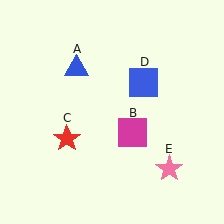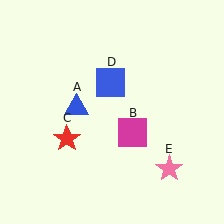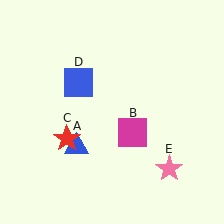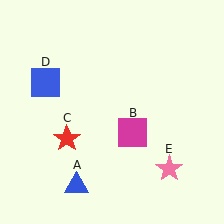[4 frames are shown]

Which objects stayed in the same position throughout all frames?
Magenta square (object B) and red star (object C) and pink star (object E) remained stationary.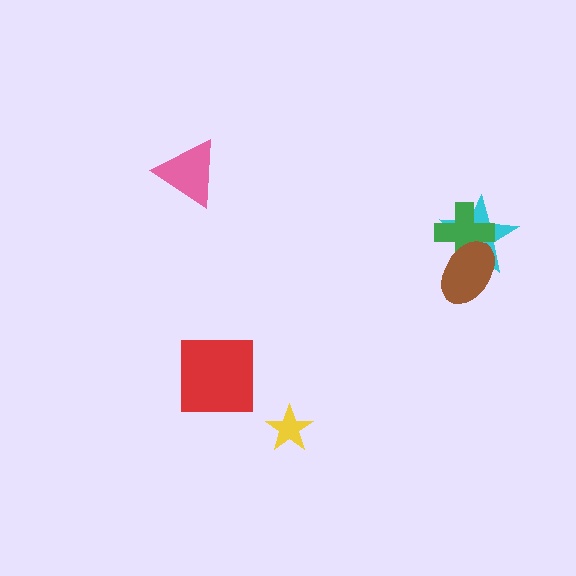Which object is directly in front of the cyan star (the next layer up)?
The green cross is directly in front of the cyan star.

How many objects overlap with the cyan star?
2 objects overlap with the cyan star.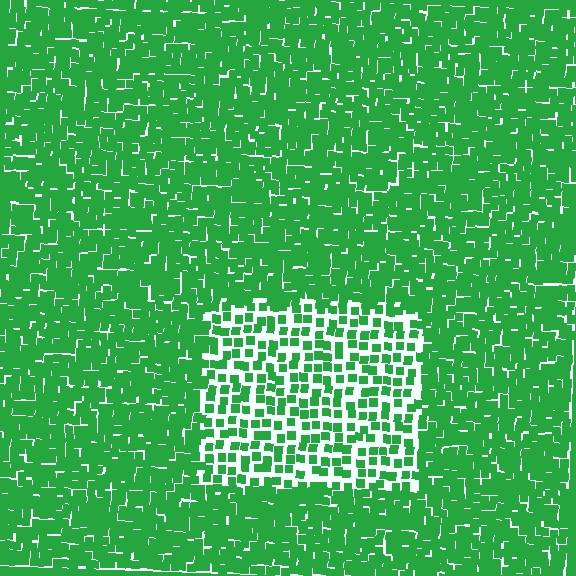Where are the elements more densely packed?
The elements are more densely packed outside the rectangle boundary.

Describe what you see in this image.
The image contains small green elements arranged at two different densities. A rectangle-shaped region is visible where the elements are less densely packed than the surrounding area.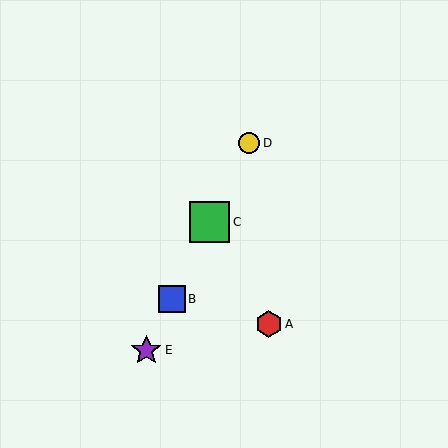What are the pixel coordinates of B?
Object B is at (172, 299).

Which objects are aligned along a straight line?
Objects B, C, D, E are aligned along a straight line.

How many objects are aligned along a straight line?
4 objects (B, C, D, E) are aligned along a straight line.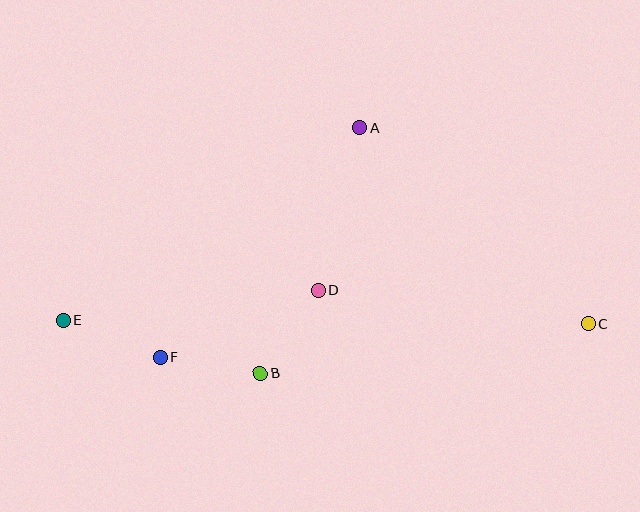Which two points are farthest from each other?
Points C and E are farthest from each other.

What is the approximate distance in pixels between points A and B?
The distance between A and B is approximately 266 pixels.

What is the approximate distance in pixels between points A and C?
The distance between A and C is approximately 301 pixels.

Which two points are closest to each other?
Points B and F are closest to each other.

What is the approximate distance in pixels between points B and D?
The distance between B and D is approximately 102 pixels.